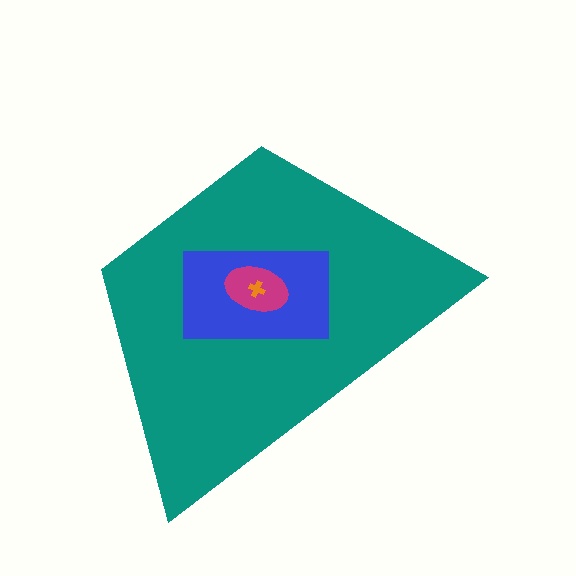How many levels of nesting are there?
4.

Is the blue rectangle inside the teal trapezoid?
Yes.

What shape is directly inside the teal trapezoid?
The blue rectangle.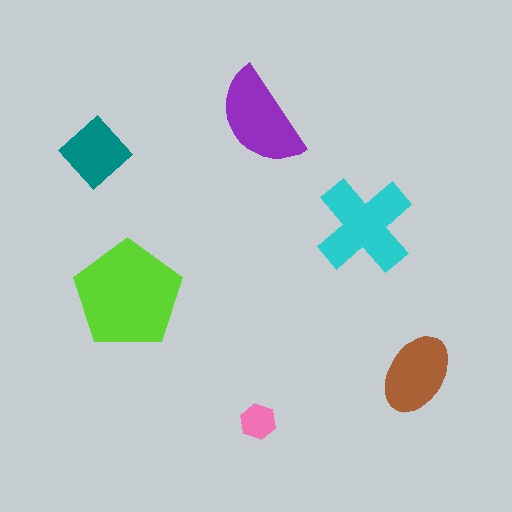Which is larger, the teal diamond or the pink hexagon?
The teal diamond.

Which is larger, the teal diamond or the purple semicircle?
The purple semicircle.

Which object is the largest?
The lime pentagon.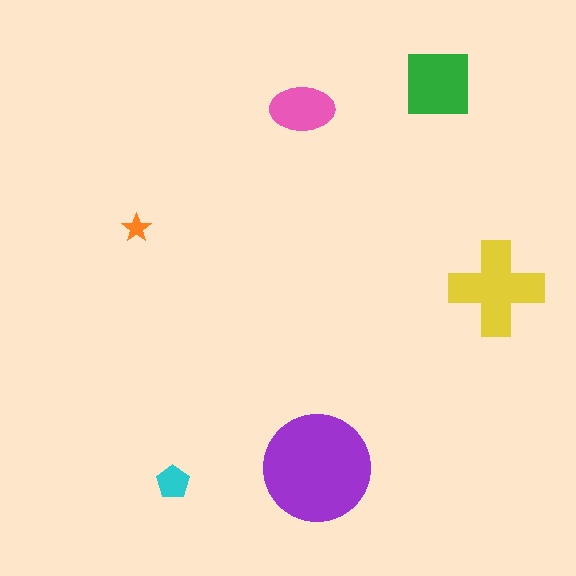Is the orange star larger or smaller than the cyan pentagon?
Smaller.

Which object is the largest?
The purple circle.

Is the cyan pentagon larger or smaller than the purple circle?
Smaller.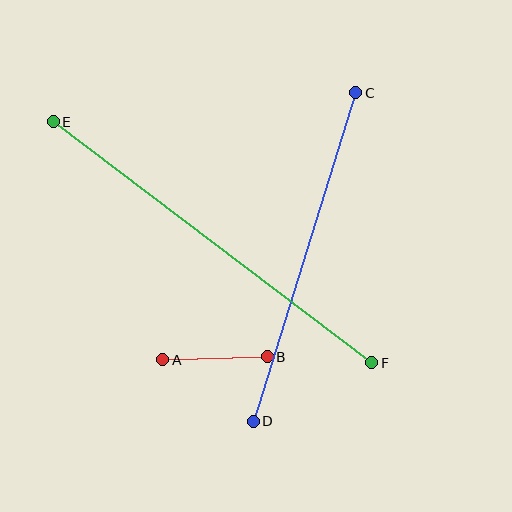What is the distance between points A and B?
The distance is approximately 105 pixels.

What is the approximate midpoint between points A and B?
The midpoint is at approximately (215, 358) pixels.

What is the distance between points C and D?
The distance is approximately 344 pixels.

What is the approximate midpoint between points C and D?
The midpoint is at approximately (304, 257) pixels.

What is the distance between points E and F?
The distance is approximately 399 pixels.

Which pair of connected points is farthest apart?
Points E and F are farthest apart.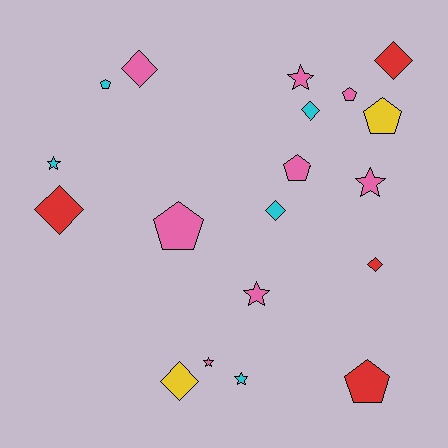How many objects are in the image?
There are 19 objects.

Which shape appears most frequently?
Diamond, with 7 objects.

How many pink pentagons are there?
There are 3 pink pentagons.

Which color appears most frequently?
Pink, with 8 objects.